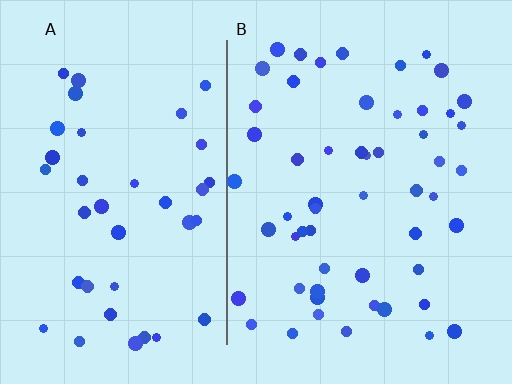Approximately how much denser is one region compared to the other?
Approximately 1.4× — region B over region A.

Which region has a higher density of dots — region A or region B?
B (the right).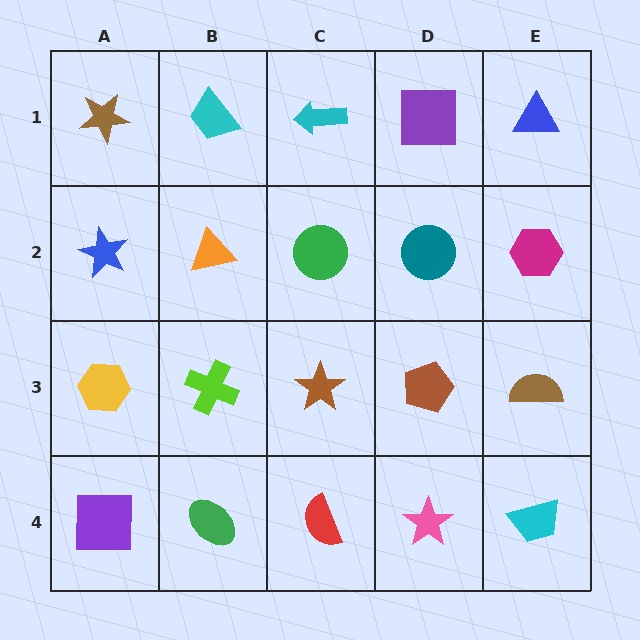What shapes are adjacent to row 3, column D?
A teal circle (row 2, column D), a pink star (row 4, column D), a brown star (row 3, column C), a brown semicircle (row 3, column E).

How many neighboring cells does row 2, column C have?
4.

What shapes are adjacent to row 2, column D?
A purple square (row 1, column D), a brown pentagon (row 3, column D), a green circle (row 2, column C), a magenta hexagon (row 2, column E).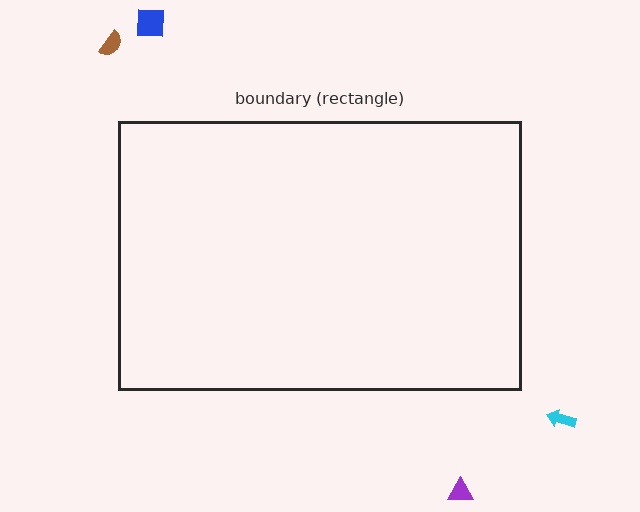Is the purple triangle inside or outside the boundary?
Outside.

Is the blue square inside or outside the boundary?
Outside.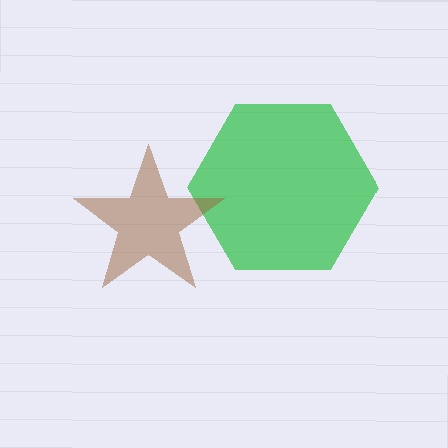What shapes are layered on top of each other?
The layered shapes are: a green hexagon, a brown star.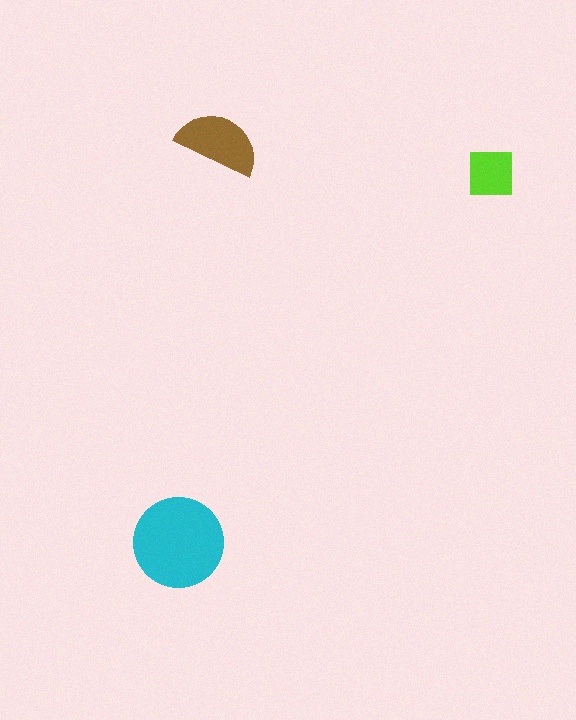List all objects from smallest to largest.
The lime square, the brown semicircle, the cyan circle.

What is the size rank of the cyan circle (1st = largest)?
1st.